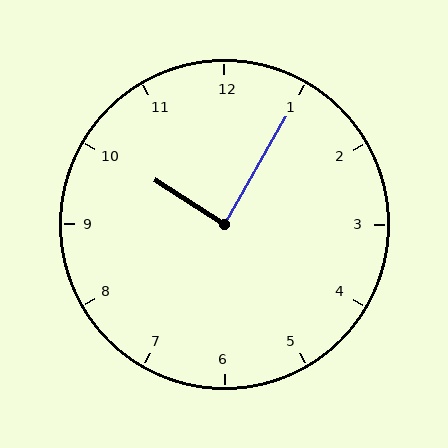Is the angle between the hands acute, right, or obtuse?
It is right.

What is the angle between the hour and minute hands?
Approximately 88 degrees.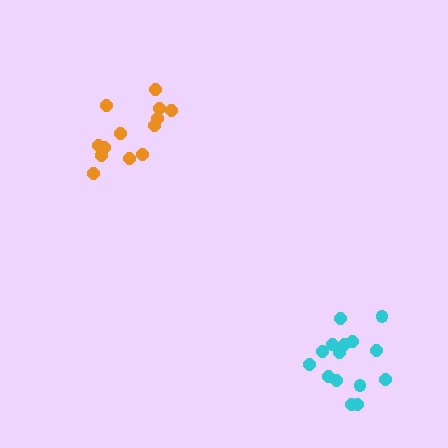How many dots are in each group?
Group 1: 13 dots, Group 2: 15 dots (28 total).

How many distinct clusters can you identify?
There are 2 distinct clusters.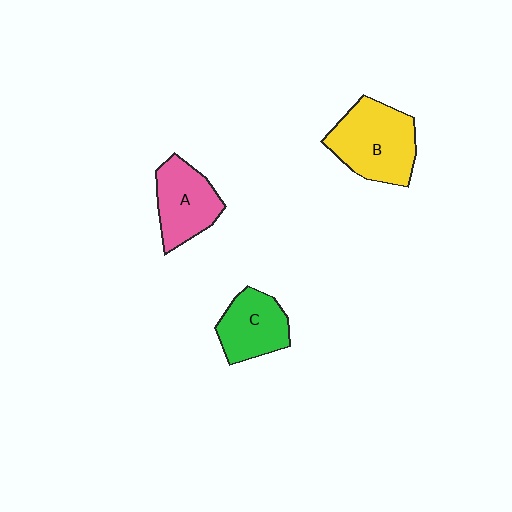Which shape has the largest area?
Shape B (yellow).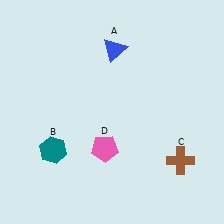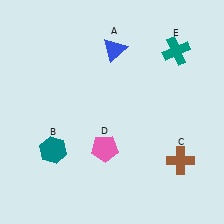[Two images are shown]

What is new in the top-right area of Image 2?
A teal cross (E) was added in the top-right area of Image 2.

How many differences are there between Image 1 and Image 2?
There is 1 difference between the two images.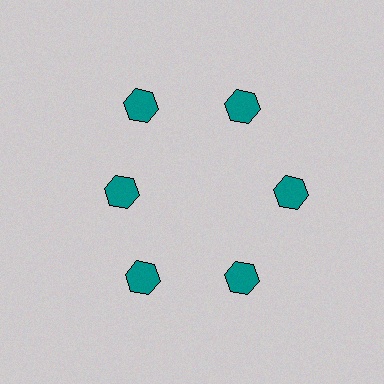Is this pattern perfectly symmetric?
No. The 6 teal hexagons are arranged in a ring, but one element near the 9 o'clock position is pulled inward toward the center, breaking the 6-fold rotational symmetry.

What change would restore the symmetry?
The symmetry would be restored by moving it outward, back onto the ring so that all 6 hexagons sit at equal angles and equal distance from the center.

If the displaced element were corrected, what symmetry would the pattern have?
It would have 6-fold rotational symmetry — the pattern would map onto itself every 60 degrees.